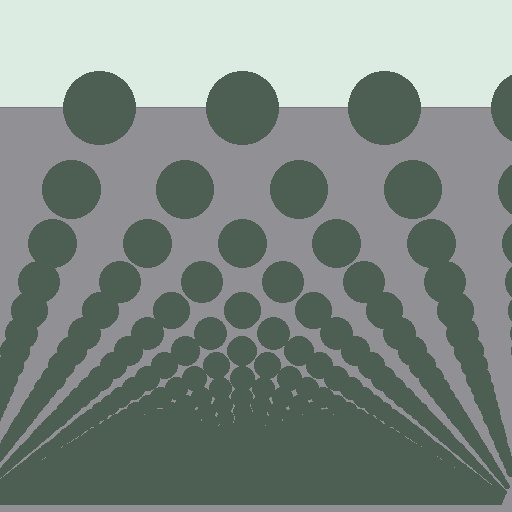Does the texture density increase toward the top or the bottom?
Density increases toward the bottom.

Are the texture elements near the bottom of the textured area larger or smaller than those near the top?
Smaller. The gradient is inverted — elements near the bottom are smaller and denser.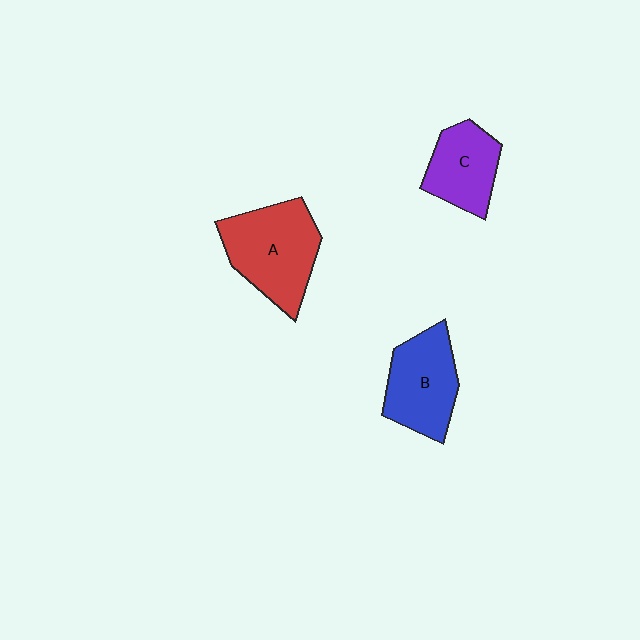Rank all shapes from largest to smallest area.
From largest to smallest: A (red), B (blue), C (purple).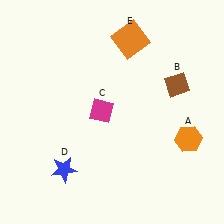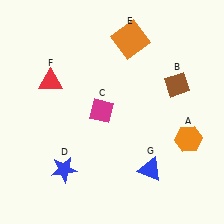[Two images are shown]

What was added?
A red triangle (F), a blue triangle (G) were added in Image 2.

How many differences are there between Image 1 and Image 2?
There are 2 differences between the two images.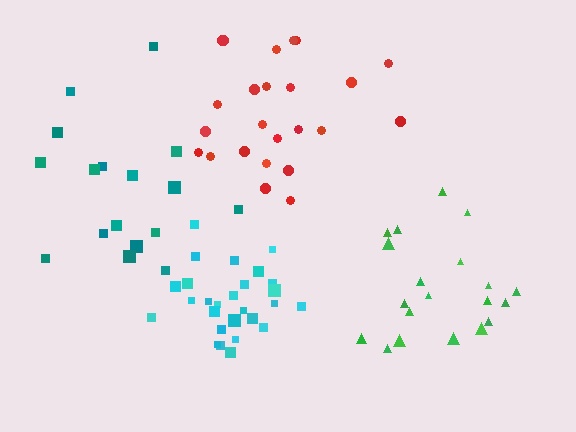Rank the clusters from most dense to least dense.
cyan, green, red, teal.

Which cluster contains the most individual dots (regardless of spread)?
Cyan (27).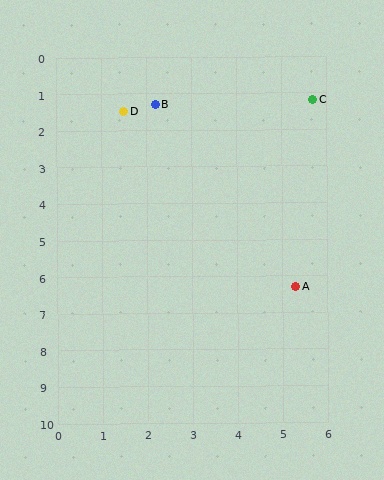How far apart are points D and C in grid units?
Points D and C are about 4.2 grid units apart.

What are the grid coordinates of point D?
Point D is at approximately (1.5, 1.5).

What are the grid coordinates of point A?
Point A is at approximately (5.3, 6.3).